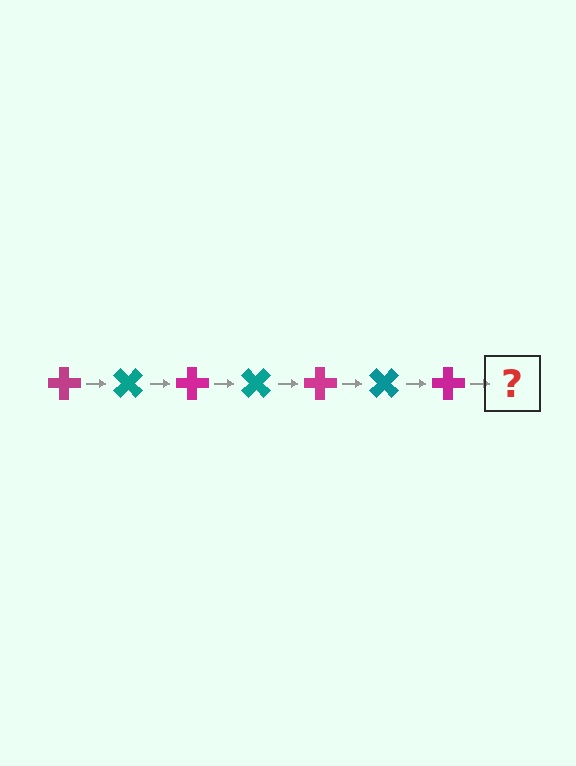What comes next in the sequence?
The next element should be a teal cross, rotated 315 degrees from the start.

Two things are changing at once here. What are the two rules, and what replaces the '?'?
The two rules are that it rotates 45 degrees each step and the color cycles through magenta and teal. The '?' should be a teal cross, rotated 315 degrees from the start.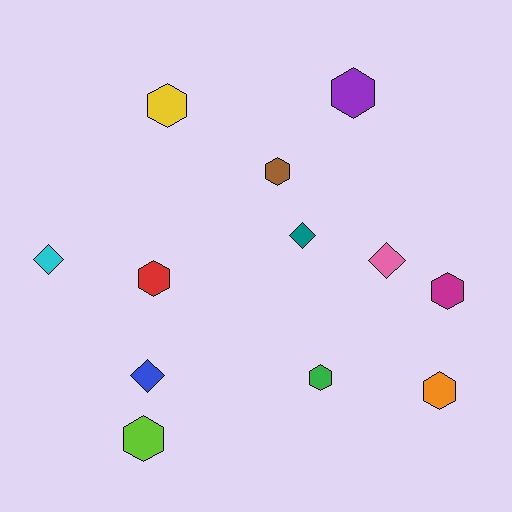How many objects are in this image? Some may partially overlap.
There are 12 objects.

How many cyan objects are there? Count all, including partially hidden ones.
There is 1 cyan object.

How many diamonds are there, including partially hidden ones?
There are 4 diamonds.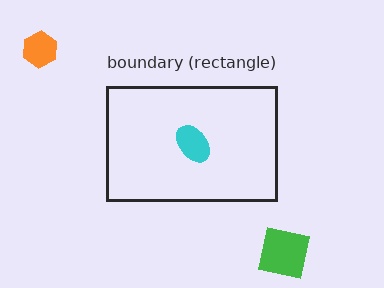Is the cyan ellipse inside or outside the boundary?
Inside.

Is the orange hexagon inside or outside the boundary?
Outside.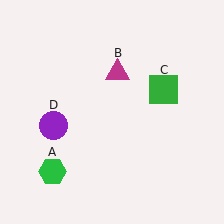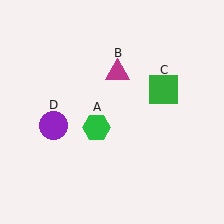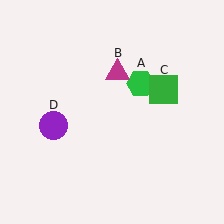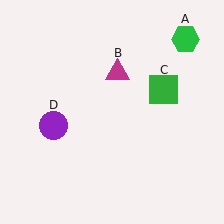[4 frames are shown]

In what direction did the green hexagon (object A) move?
The green hexagon (object A) moved up and to the right.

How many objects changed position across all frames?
1 object changed position: green hexagon (object A).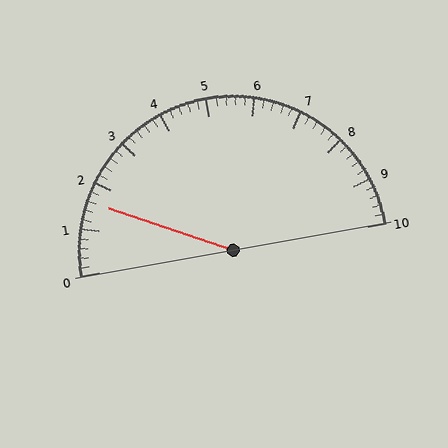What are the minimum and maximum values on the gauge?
The gauge ranges from 0 to 10.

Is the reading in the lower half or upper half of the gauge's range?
The reading is in the lower half of the range (0 to 10).